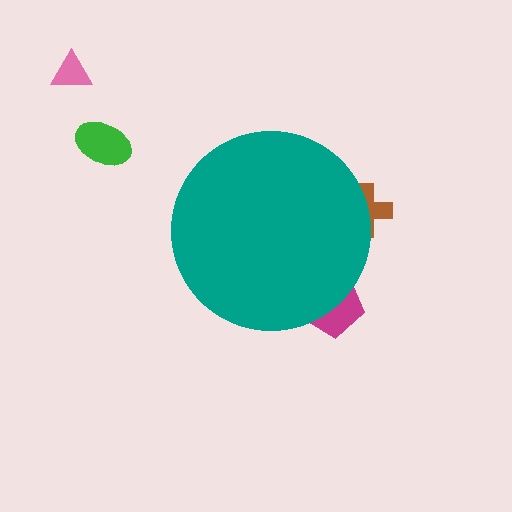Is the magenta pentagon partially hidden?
Yes, the magenta pentagon is partially hidden behind the teal circle.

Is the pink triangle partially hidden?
No, the pink triangle is fully visible.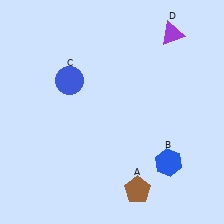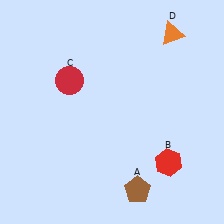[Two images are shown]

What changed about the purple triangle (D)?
In Image 1, D is purple. In Image 2, it changed to orange.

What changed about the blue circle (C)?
In Image 1, C is blue. In Image 2, it changed to red.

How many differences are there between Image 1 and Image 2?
There are 3 differences between the two images.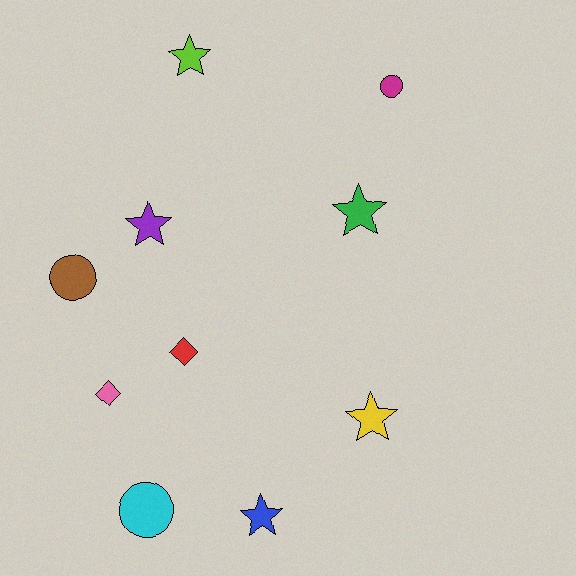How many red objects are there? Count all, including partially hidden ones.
There is 1 red object.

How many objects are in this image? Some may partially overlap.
There are 10 objects.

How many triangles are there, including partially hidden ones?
There are no triangles.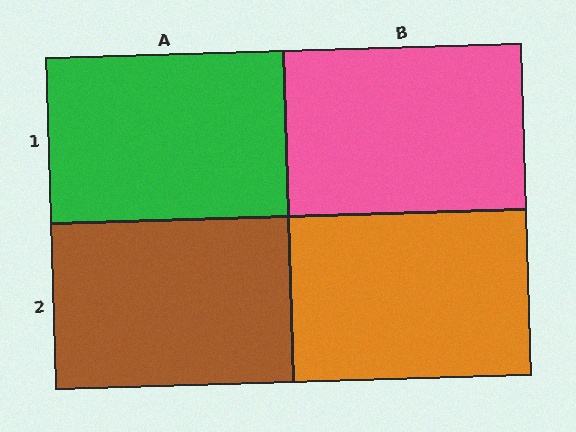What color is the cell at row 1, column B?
Pink.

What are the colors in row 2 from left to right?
Brown, orange.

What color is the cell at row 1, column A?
Green.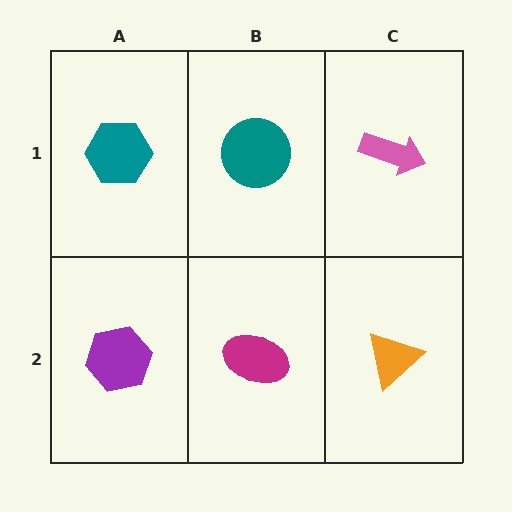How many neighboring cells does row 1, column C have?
2.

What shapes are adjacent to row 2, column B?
A teal circle (row 1, column B), a purple hexagon (row 2, column A), an orange triangle (row 2, column C).